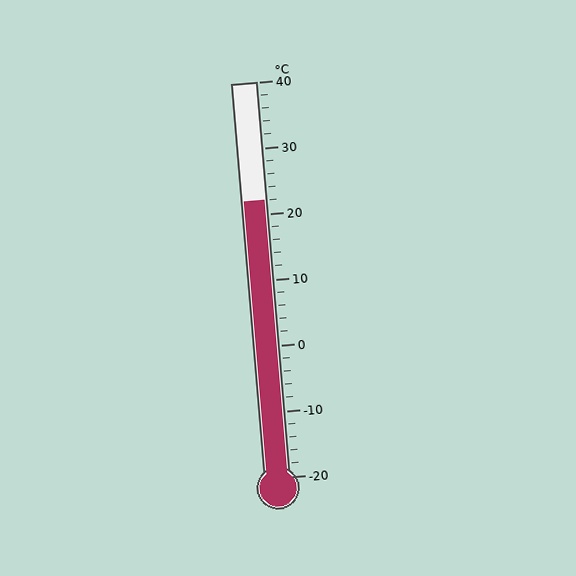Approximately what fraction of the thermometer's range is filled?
The thermometer is filled to approximately 70% of its range.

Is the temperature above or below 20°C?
The temperature is above 20°C.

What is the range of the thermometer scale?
The thermometer scale ranges from -20°C to 40°C.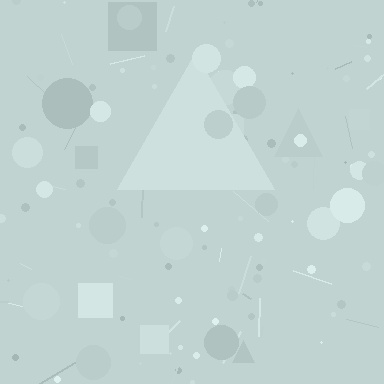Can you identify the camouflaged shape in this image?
The camouflaged shape is a triangle.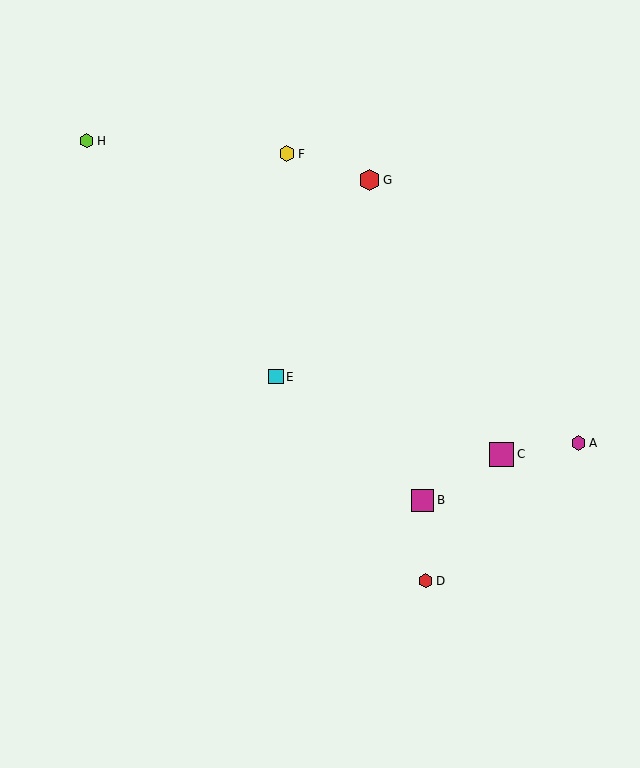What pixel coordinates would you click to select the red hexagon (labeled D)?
Click at (426, 581) to select the red hexagon D.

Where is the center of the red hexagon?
The center of the red hexagon is at (370, 180).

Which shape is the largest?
The magenta square (labeled C) is the largest.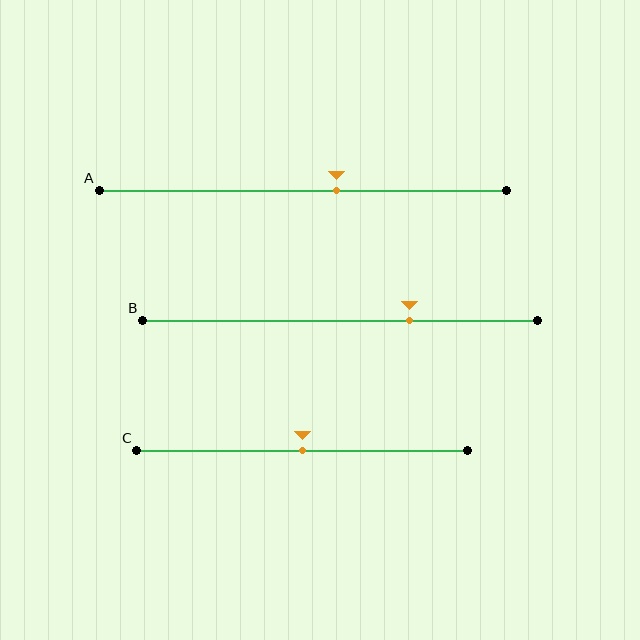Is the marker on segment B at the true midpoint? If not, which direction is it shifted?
No, the marker on segment B is shifted to the right by about 18% of the segment length.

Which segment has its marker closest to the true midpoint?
Segment C has its marker closest to the true midpoint.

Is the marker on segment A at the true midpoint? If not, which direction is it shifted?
No, the marker on segment A is shifted to the right by about 8% of the segment length.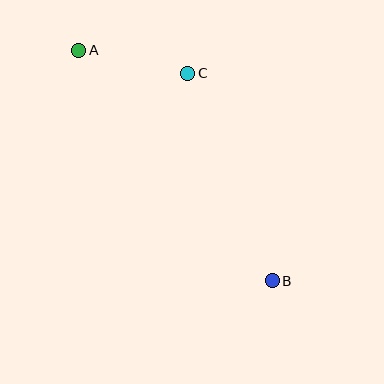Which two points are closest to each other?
Points A and C are closest to each other.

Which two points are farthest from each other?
Points A and B are farthest from each other.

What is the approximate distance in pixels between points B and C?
The distance between B and C is approximately 224 pixels.